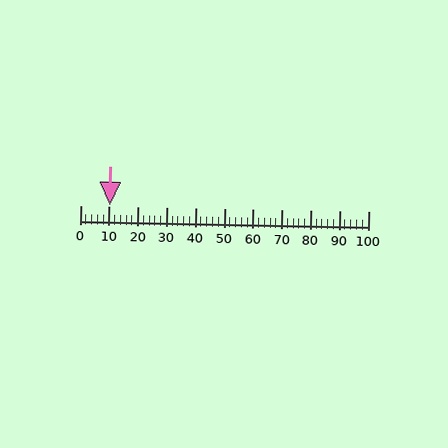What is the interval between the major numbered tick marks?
The major tick marks are spaced 10 units apart.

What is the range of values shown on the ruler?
The ruler shows values from 0 to 100.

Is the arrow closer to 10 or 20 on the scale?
The arrow is closer to 10.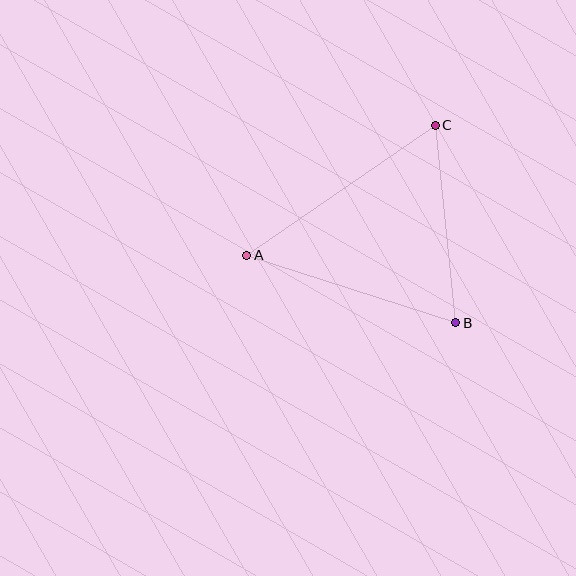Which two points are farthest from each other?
Points A and C are farthest from each other.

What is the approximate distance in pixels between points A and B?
The distance between A and B is approximately 219 pixels.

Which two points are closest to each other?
Points B and C are closest to each other.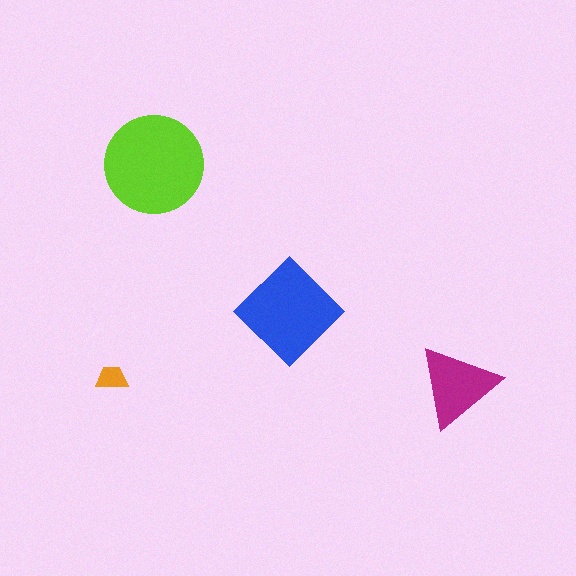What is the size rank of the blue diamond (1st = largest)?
2nd.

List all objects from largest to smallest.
The lime circle, the blue diamond, the magenta triangle, the orange trapezoid.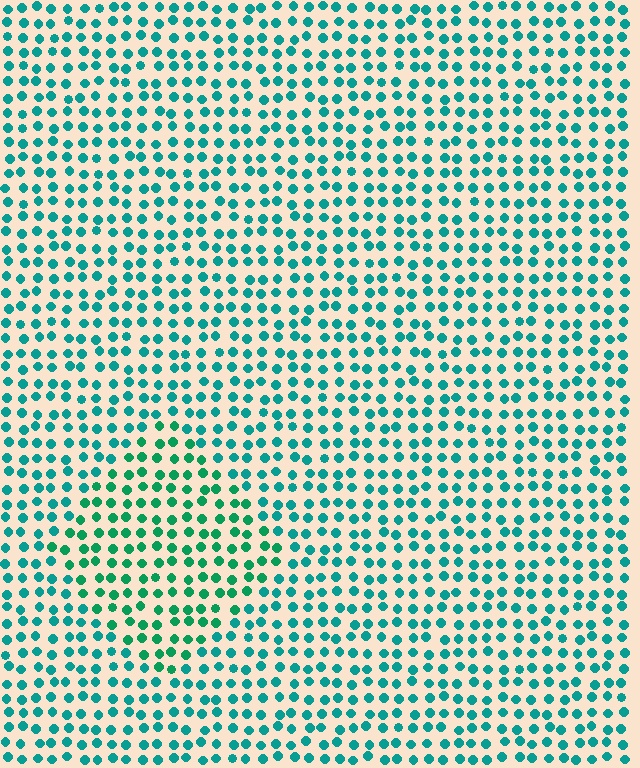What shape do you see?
I see a diamond.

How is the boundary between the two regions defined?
The boundary is defined purely by a slight shift in hue (about 24 degrees). Spacing, size, and orientation are identical on both sides.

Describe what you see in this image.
The image is filled with small teal elements in a uniform arrangement. A diamond-shaped region is visible where the elements are tinted to a slightly different hue, forming a subtle color boundary.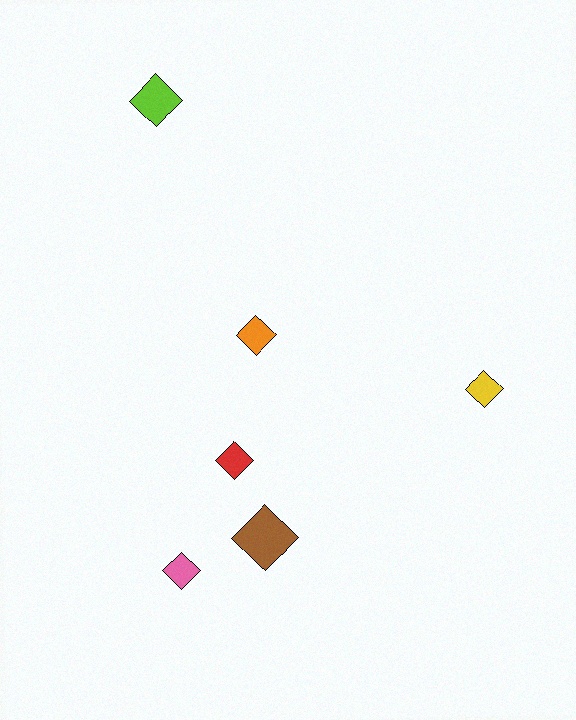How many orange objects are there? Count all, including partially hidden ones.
There is 1 orange object.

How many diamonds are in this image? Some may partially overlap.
There are 6 diamonds.